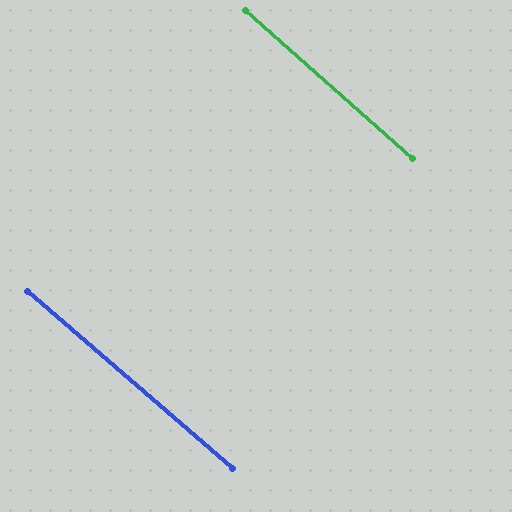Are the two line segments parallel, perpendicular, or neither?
Parallel — their directions differ by only 1.1°.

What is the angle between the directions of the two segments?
Approximately 1 degree.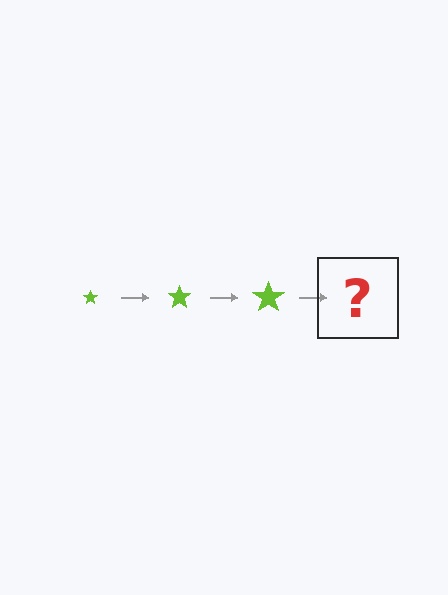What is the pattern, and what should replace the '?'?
The pattern is that the star gets progressively larger each step. The '?' should be a lime star, larger than the previous one.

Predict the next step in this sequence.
The next step is a lime star, larger than the previous one.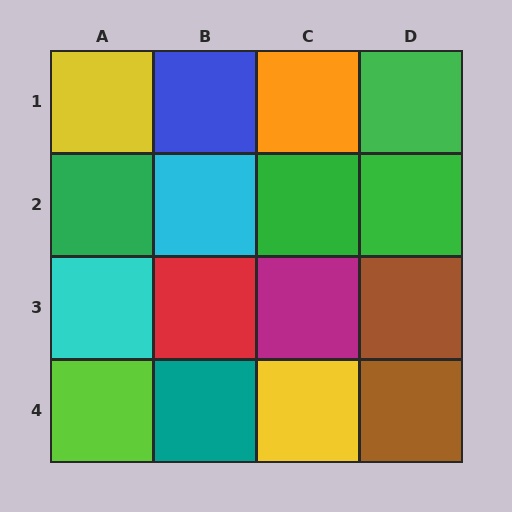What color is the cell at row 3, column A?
Cyan.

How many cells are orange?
1 cell is orange.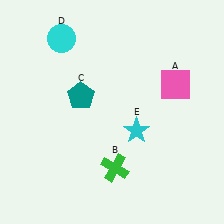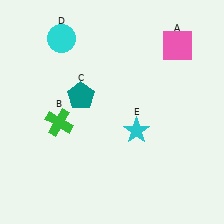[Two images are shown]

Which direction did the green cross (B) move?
The green cross (B) moved left.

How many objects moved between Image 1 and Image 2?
2 objects moved between the two images.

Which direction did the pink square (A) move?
The pink square (A) moved up.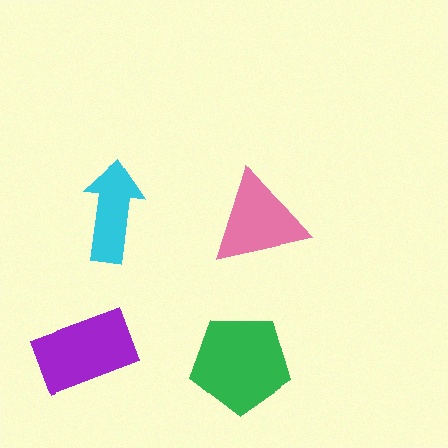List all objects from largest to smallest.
The green pentagon, the purple rectangle, the pink triangle, the cyan arrow.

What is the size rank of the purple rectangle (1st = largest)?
2nd.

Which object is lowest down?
The green pentagon is bottommost.